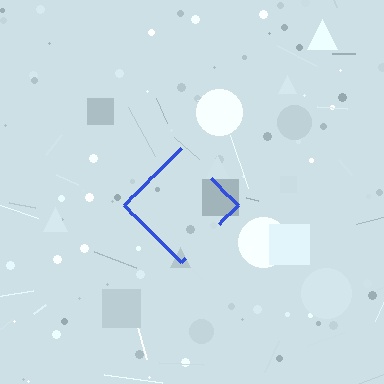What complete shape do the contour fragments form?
The contour fragments form a diamond.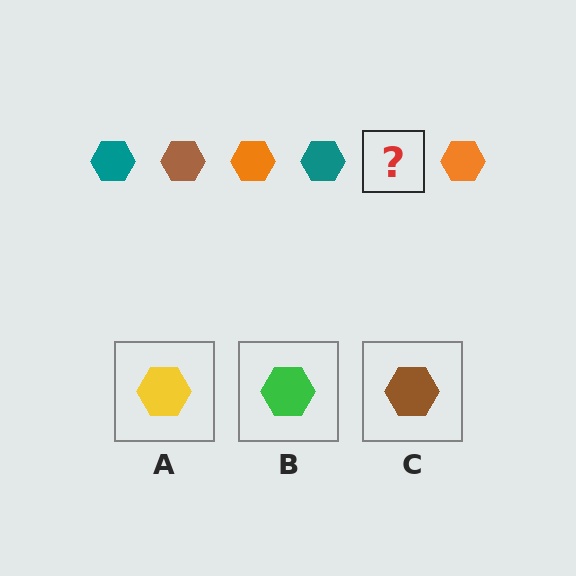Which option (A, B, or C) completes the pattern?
C.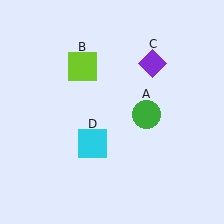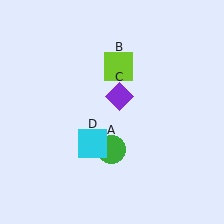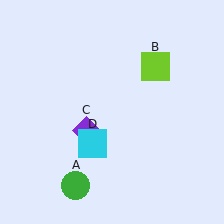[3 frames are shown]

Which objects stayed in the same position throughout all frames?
Cyan square (object D) remained stationary.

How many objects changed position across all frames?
3 objects changed position: green circle (object A), lime square (object B), purple diamond (object C).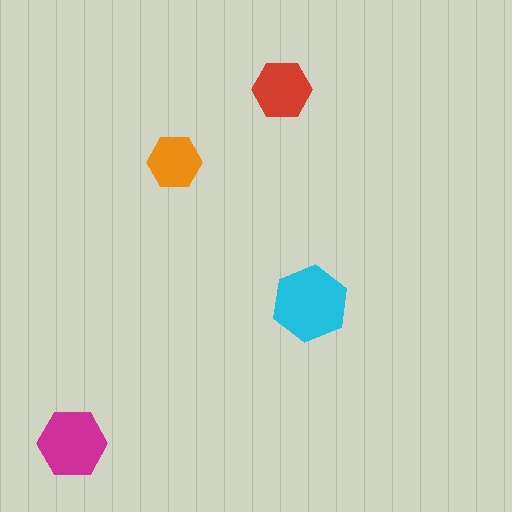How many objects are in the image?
There are 4 objects in the image.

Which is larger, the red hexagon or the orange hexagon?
The red one.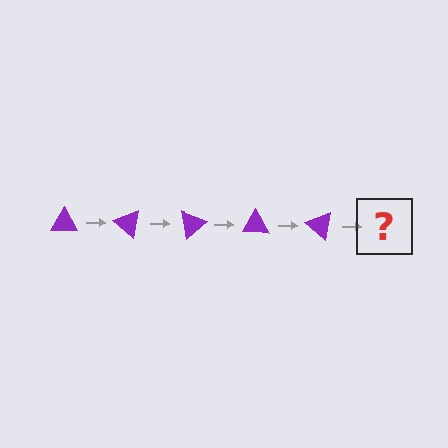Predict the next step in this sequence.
The next step is a purple triangle rotated 200 degrees.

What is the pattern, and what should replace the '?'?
The pattern is that the triangle rotates 40 degrees each step. The '?' should be a purple triangle rotated 200 degrees.